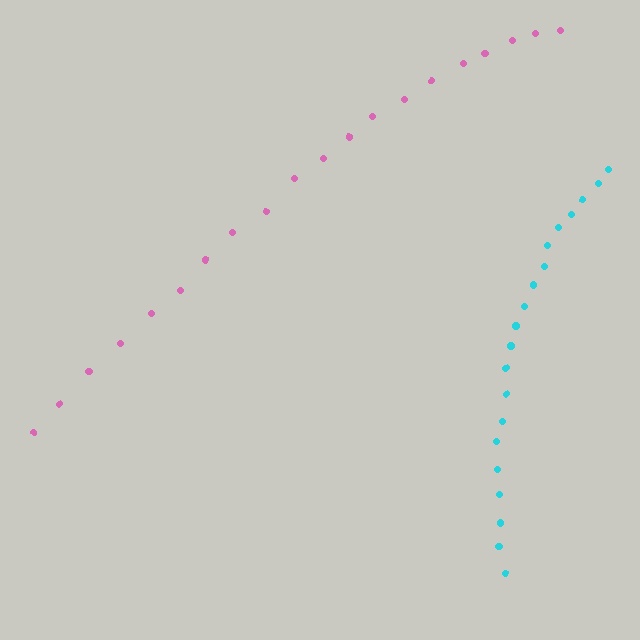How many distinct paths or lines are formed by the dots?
There are 2 distinct paths.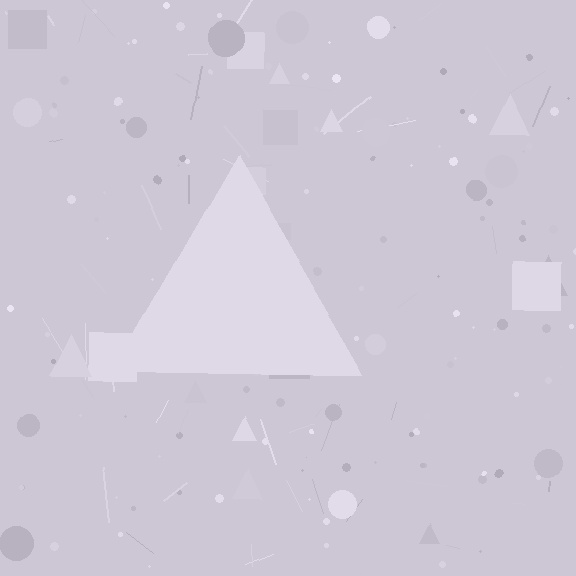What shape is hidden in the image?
A triangle is hidden in the image.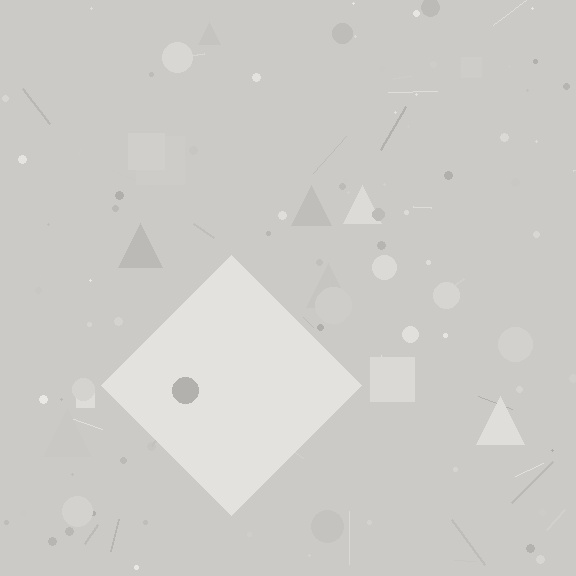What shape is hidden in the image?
A diamond is hidden in the image.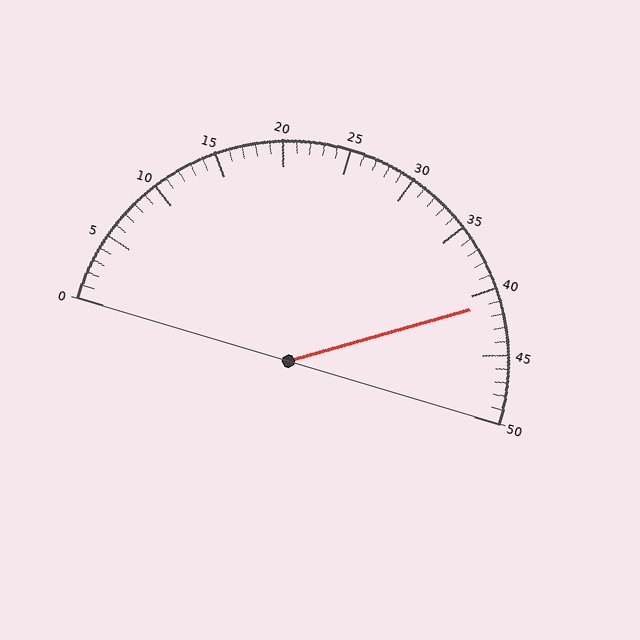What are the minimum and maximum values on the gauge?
The gauge ranges from 0 to 50.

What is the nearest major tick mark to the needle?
The nearest major tick mark is 40.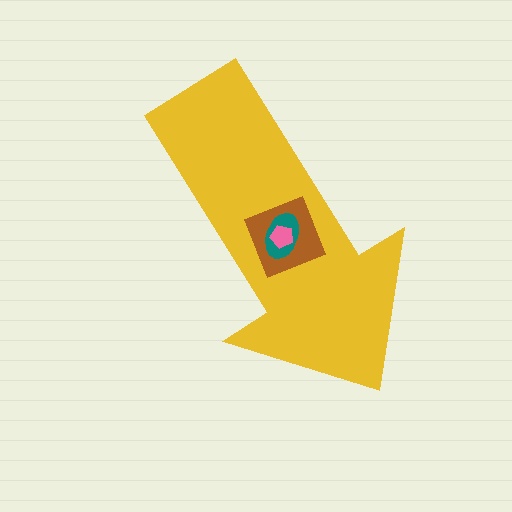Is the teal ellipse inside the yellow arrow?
Yes.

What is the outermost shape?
The yellow arrow.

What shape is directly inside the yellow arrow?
The brown square.